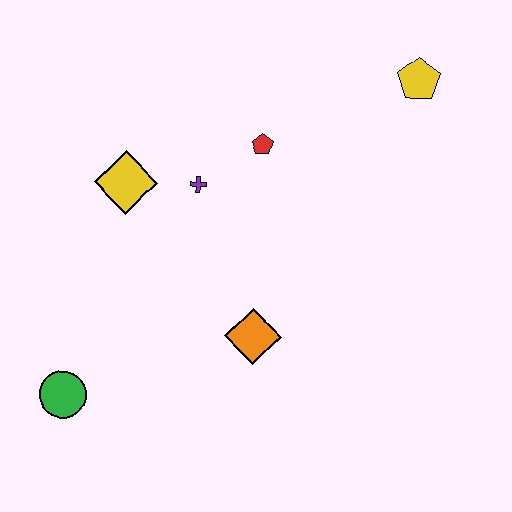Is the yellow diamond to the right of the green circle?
Yes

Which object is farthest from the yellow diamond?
The yellow pentagon is farthest from the yellow diamond.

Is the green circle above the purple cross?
No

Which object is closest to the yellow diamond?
The purple cross is closest to the yellow diamond.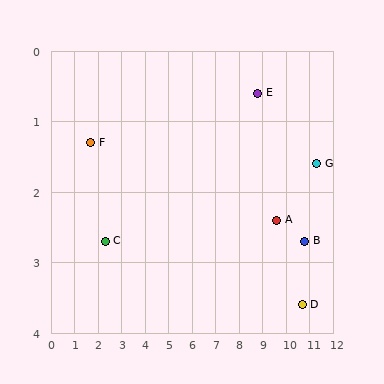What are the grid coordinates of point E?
Point E is at approximately (8.8, 0.6).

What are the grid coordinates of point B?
Point B is at approximately (10.8, 2.7).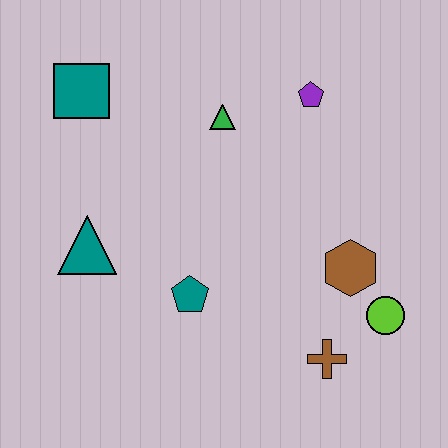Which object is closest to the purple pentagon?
The green triangle is closest to the purple pentagon.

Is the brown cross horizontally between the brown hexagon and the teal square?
Yes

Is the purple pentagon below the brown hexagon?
No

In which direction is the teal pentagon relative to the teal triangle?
The teal pentagon is to the right of the teal triangle.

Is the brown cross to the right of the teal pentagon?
Yes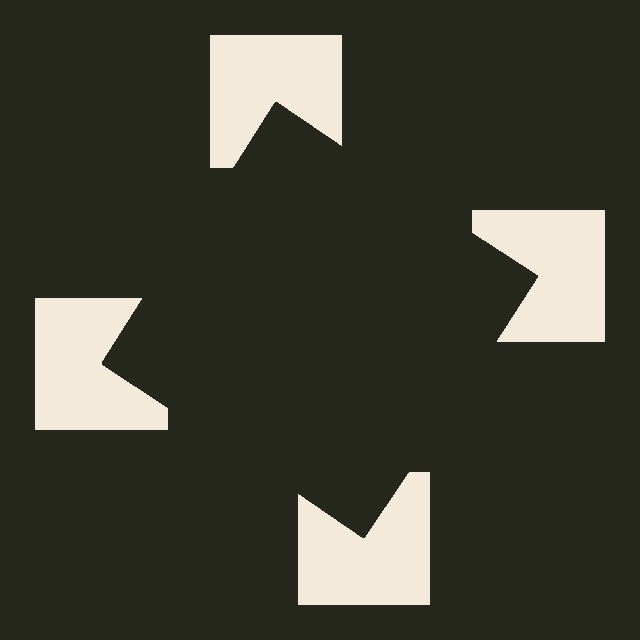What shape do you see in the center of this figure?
An illusory square — its edges are inferred from the aligned wedge cuts in the notched squares, not physically drawn.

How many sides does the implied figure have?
4 sides.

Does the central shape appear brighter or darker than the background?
It typically appears slightly darker than the background, even though no actual brightness change is drawn.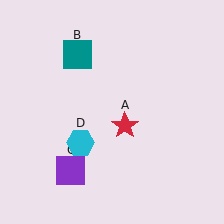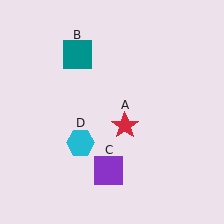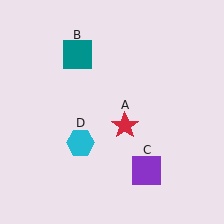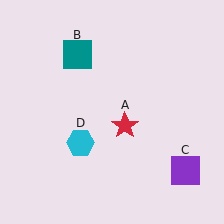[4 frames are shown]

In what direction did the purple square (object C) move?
The purple square (object C) moved right.